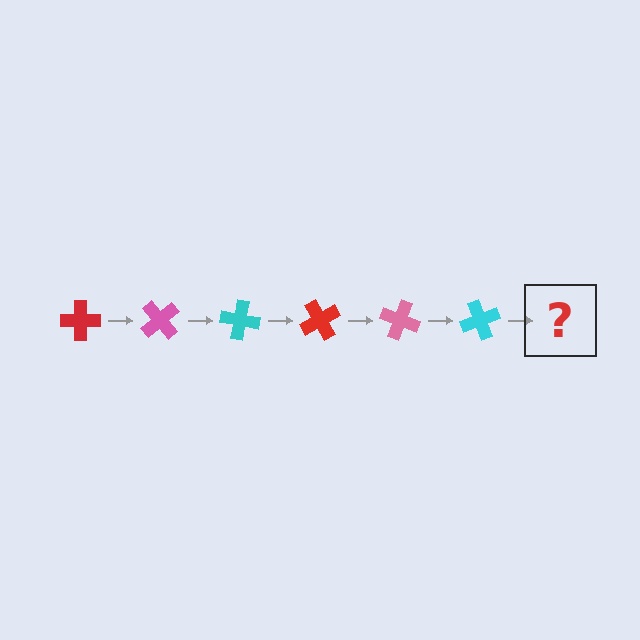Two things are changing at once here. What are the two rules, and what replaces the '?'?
The two rules are that it rotates 50 degrees each step and the color cycles through red, pink, and cyan. The '?' should be a red cross, rotated 300 degrees from the start.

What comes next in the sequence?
The next element should be a red cross, rotated 300 degrees from the start.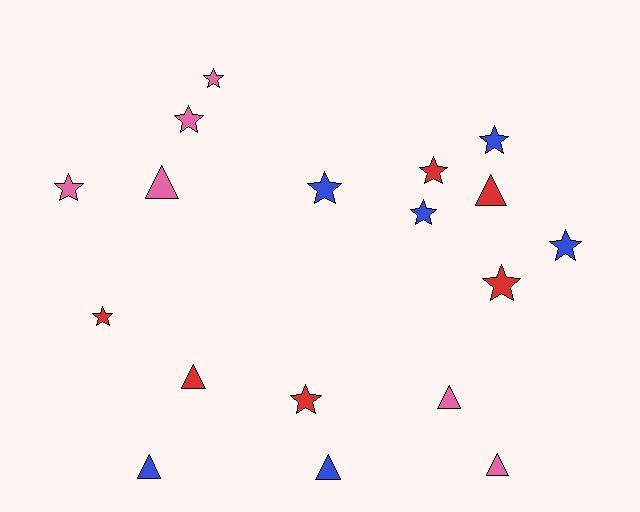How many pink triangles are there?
There are 3 pink triangles.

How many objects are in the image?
There are 18 objects.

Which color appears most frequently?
Pink, with 6 objects.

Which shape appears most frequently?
Star, with 11 objects.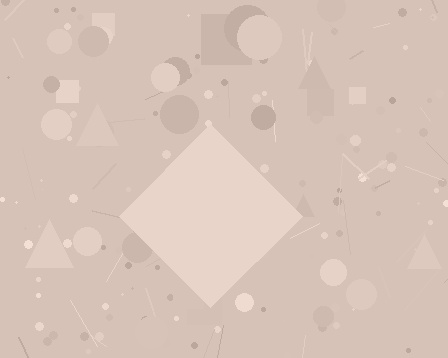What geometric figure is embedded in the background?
A diamond is embedded in the background.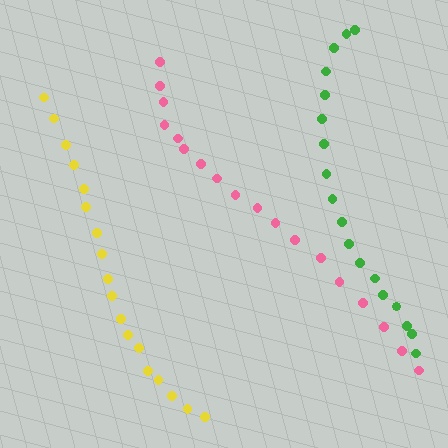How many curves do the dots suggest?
There are 3 distinct paths.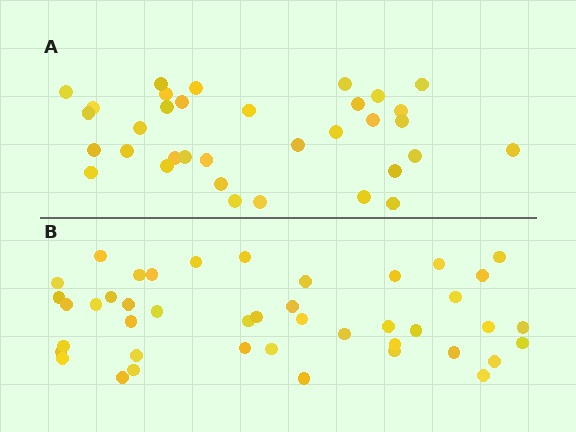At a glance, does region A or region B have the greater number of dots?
Region B (the bottom region) has more dots.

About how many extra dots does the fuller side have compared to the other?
Region B has roughly 8 or so more dots than region A.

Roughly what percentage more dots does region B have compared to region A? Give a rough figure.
About 25% more.